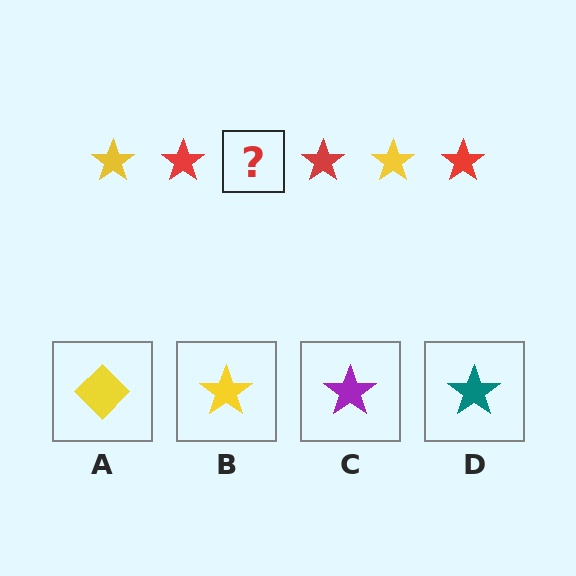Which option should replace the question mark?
Option B.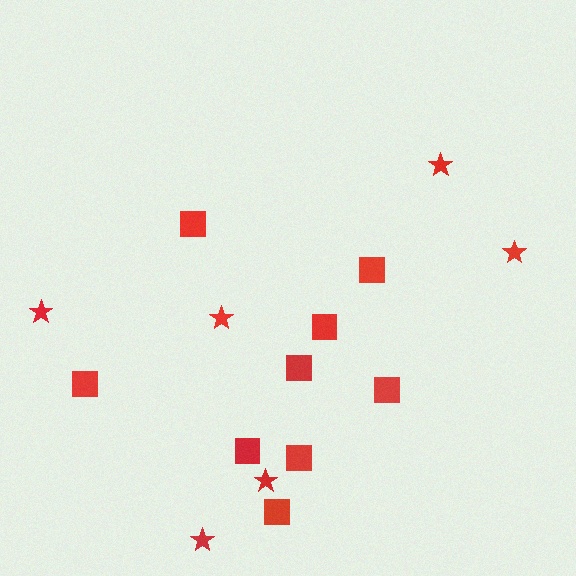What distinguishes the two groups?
There are 2 groups: one group of stars (6) and one group of squares (9).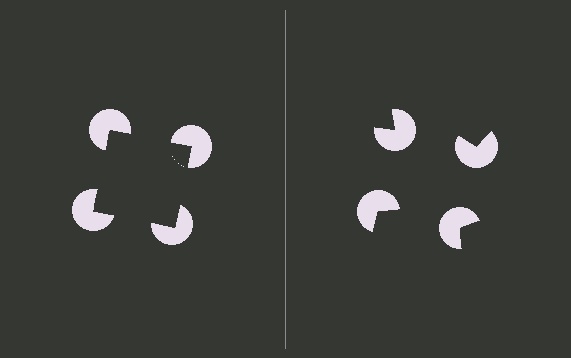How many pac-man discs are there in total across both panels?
8 — 4 on each side.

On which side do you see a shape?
An illusory square appears on the left side. On the right side the wedge cuts are rotated, so no coherent shape forms.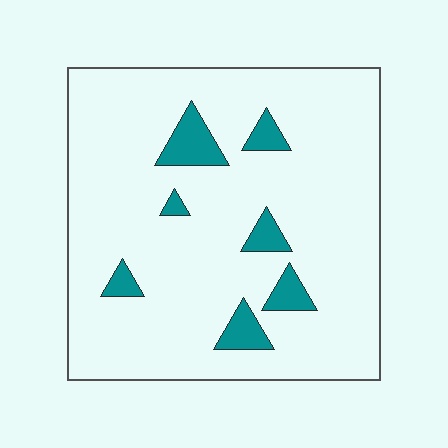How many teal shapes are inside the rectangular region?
7.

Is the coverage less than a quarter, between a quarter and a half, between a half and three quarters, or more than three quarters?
Less than a quarter.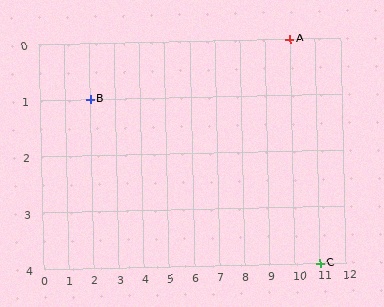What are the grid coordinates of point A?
Point A is at grid coordinates (10, 0).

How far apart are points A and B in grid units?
Points A and B are 8 columns and 1 row apart (about 8.1 grid units diagonally).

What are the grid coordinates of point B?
Point B is at grid coordinates (2, 1).